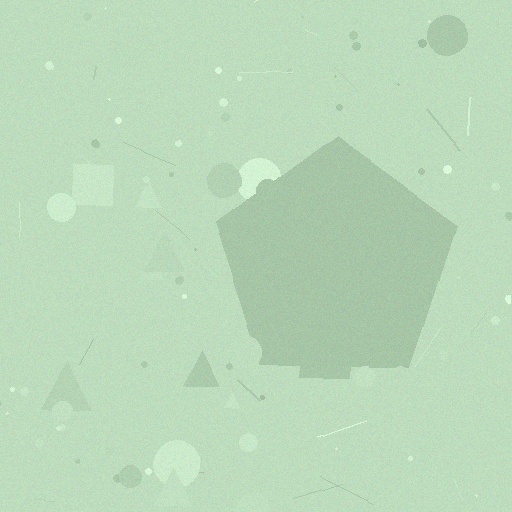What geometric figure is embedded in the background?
A pentagon is embedded in the background.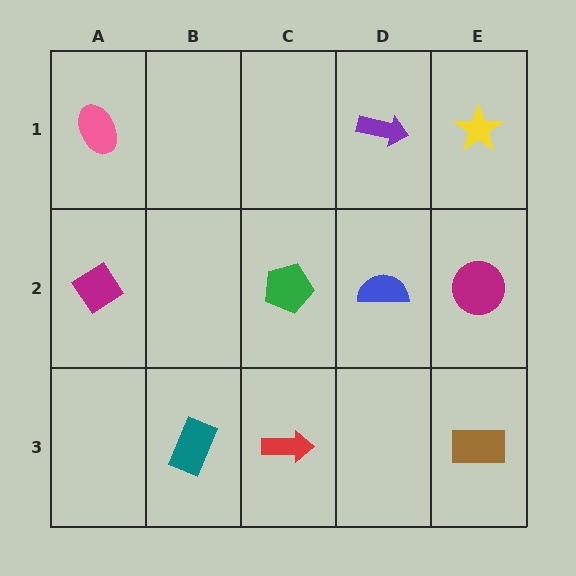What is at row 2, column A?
A magenta diamond.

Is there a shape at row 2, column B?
No, that cell is empty.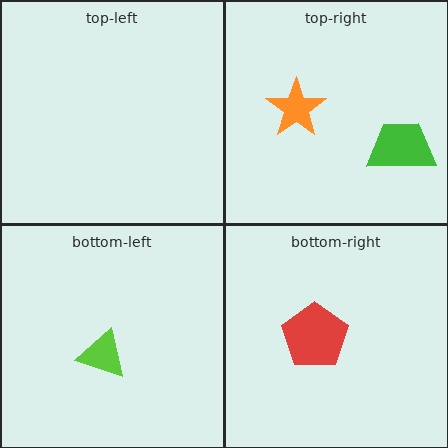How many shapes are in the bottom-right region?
1.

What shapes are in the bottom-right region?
The red pentagon.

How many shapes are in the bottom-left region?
1.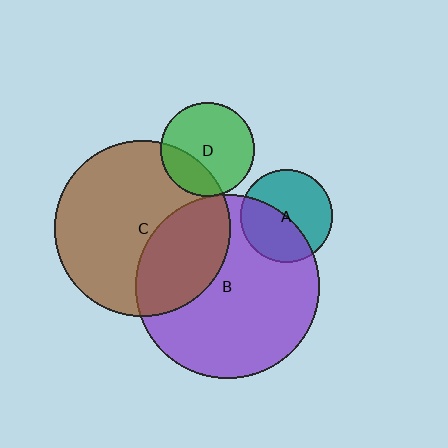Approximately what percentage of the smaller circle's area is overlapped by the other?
Approximately 35%.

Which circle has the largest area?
Circle B (purple).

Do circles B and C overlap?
Yes.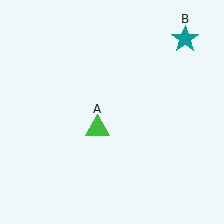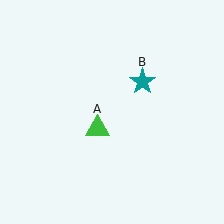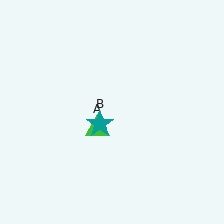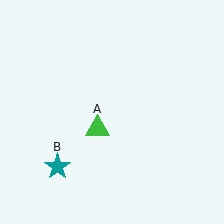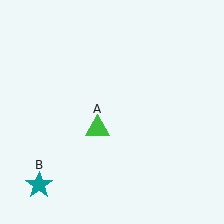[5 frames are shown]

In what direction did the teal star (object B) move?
The teal star (object B) moved down and to the left.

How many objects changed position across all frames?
1 object changed position: teal star (object B).